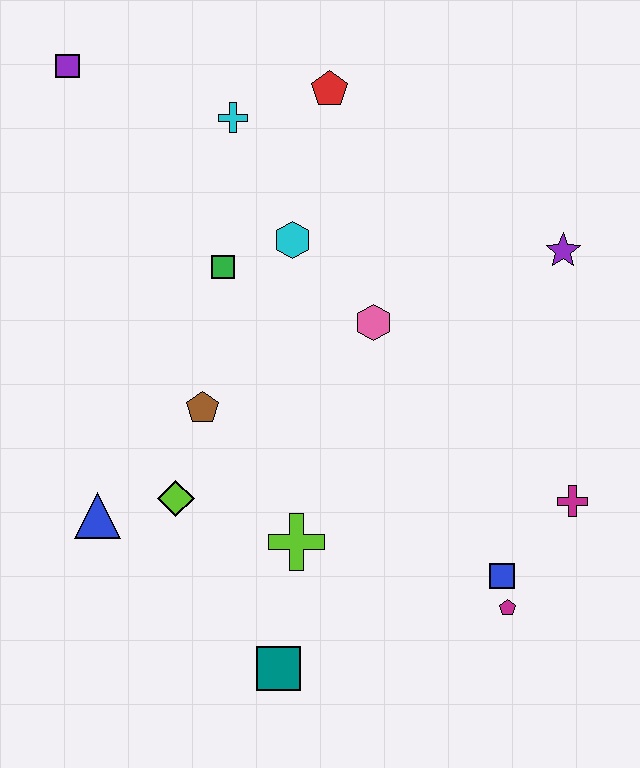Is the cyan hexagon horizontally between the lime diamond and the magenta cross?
Yes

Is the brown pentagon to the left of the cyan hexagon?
Yes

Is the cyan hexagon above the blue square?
Yes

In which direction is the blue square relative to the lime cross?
The blue square is to the right of the lime cross.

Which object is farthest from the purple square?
The magenta pentagon is farthest from the purple square.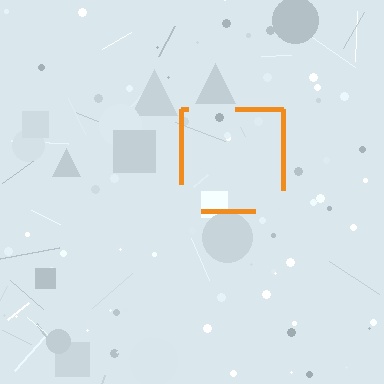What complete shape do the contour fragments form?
The contour fragments form a square.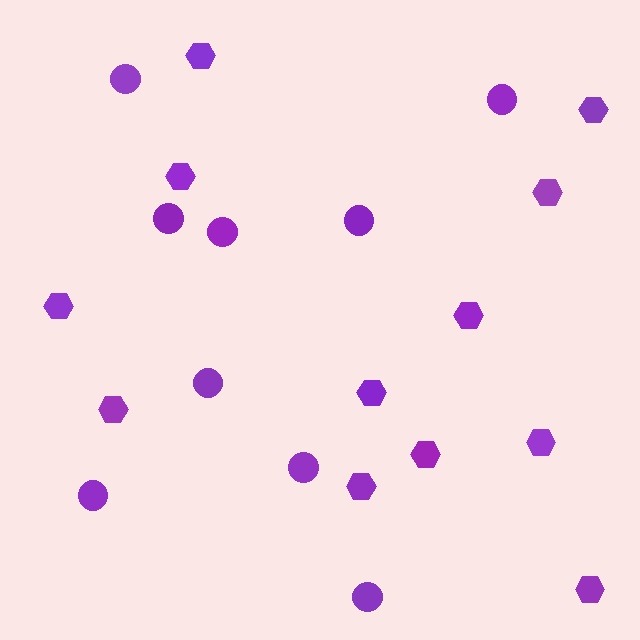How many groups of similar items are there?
There are 2 groups: one group of circles (9) and one group of hexagons (12).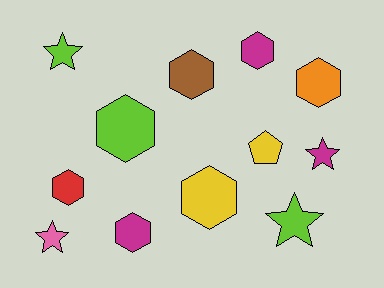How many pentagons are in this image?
There is 1 pentagon.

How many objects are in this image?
There are 12 objects.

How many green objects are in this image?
There are no green objects.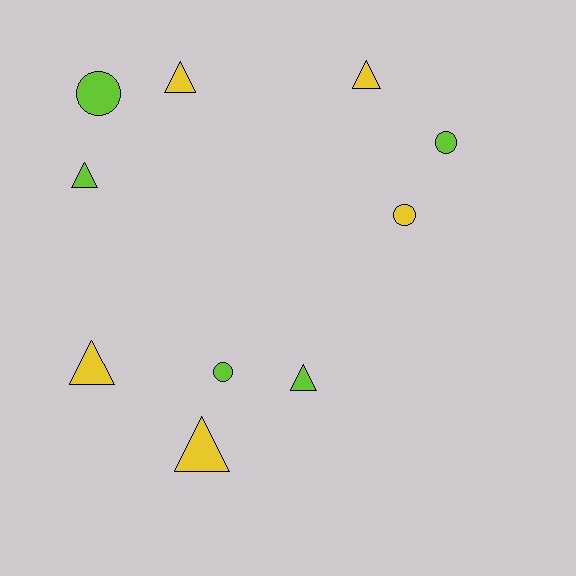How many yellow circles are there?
There is 1 yellow circle.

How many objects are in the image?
There are 10 objects.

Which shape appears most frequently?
Triangle, with 6 objects.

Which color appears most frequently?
Lime, with 5 objects.